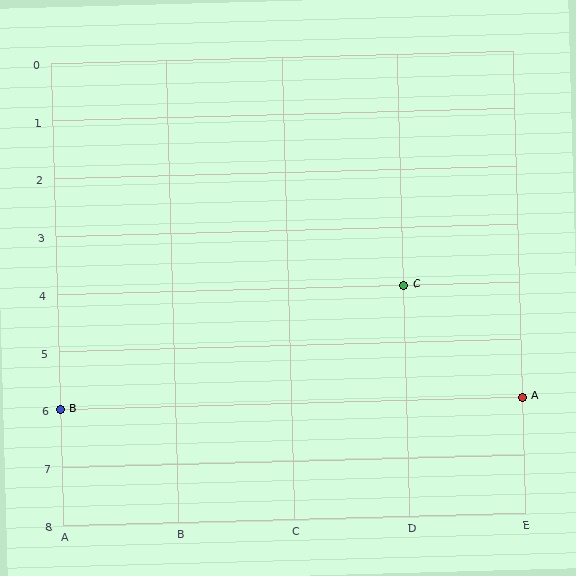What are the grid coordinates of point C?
Point C is at grid coordinates (D, 4).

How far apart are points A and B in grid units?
Points A and B are 4 columns apart.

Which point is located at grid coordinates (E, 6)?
Point A is at (E, 6).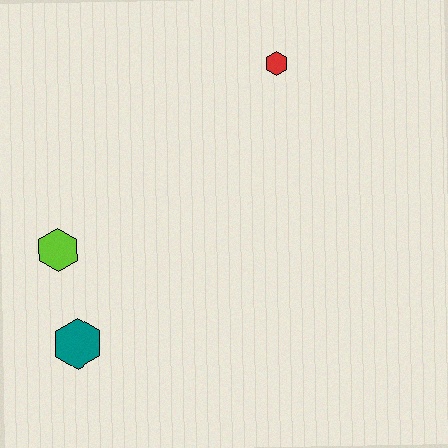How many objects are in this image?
There are 3 objects.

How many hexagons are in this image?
There are 3 hexagons.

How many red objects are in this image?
There is 1 red object.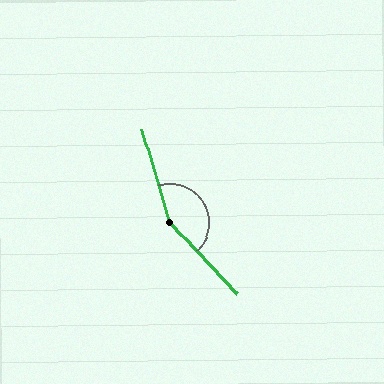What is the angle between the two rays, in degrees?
Approximately 154 degrees.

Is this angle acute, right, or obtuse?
It is obtuse.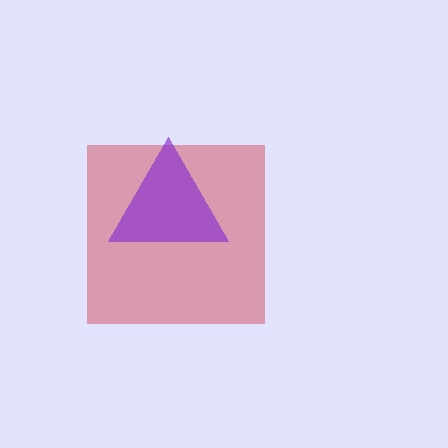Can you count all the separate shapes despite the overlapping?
Yes, there are 2 separate shapes.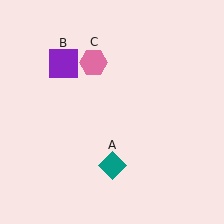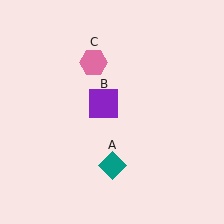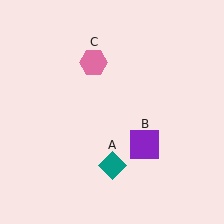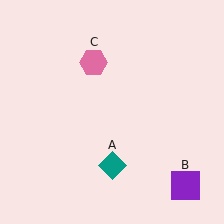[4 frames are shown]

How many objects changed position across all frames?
1 object changed position: purple square (object B).